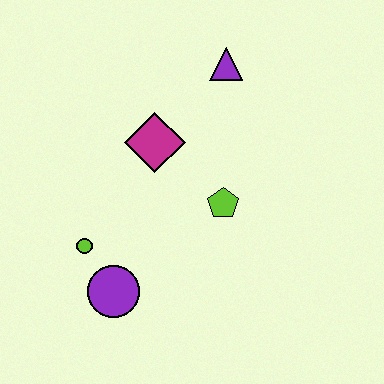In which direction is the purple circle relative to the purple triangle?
The purple circle is below the purple triangle.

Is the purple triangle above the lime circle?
Yes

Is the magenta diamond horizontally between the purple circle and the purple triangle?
Yes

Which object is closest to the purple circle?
The lime circle is closest to the purple circle.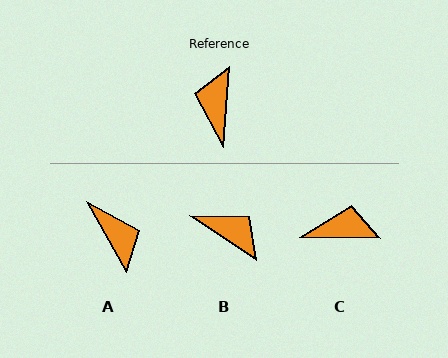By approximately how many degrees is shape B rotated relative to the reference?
Approximately 119 degrees clockwise.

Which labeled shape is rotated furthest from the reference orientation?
A, about 146 degrees away.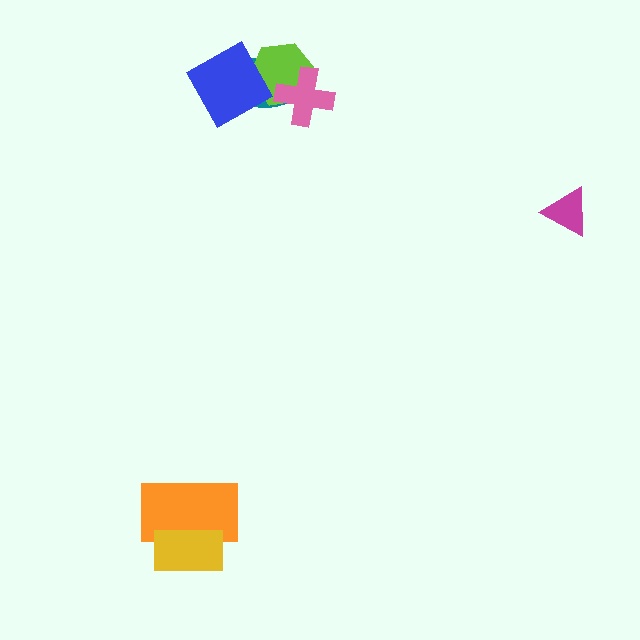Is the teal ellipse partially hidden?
Yes, it is partially covered by another shape.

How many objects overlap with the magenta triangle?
0 objects overlap with the magenta triangle.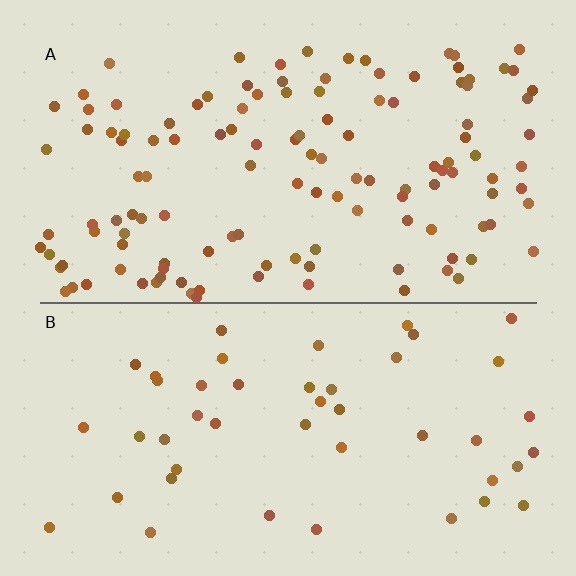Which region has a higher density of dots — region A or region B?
A (the top).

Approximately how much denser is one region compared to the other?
Approximately 2.7× — region A over region B.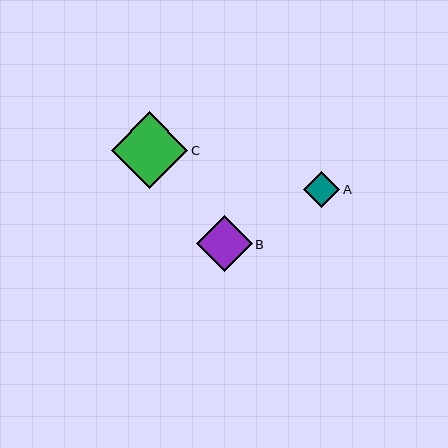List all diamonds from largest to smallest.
From largest to smallest: C, B, A.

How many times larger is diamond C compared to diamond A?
Diamond C is approximately 2.1 times the size of diamond A.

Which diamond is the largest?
Diamond C is the largest with a size of approximately 77 pixels.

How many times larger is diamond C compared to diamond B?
Diamond C is approximately 1.4 times the size of diamond B.